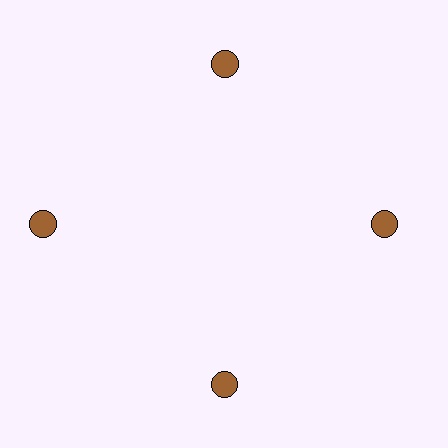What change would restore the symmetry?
The symmetry would be restored by moving it inward, back onto the ring so that all 4 circles sit at equal angles and equal distance from the center.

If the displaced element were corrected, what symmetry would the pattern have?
It would have 4-fold rotational symmetry — the pattern would map onto itself every 90 degrees.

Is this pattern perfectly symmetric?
No. The 4 brown circles are arranged in a ring, but one element near the 9 o'clock position is pushed outward from the center, breaking the 4-fold rotational symmetry.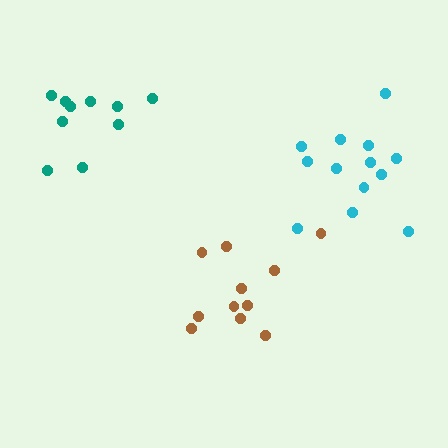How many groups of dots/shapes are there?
There are 3 groups.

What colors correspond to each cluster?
The clusters are colored: brown, teal, cyan.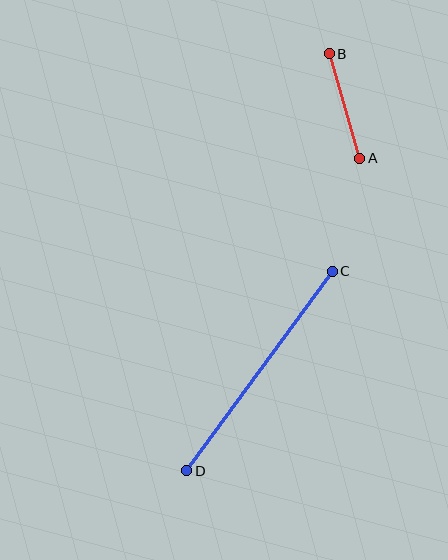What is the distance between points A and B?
The distance is approximately 109 pixels.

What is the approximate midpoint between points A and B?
The midpoint is at approximately (344, 106) pixels.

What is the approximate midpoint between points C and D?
The midpoint is at approximately (260, 371) pixels.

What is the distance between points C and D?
The distance is approximately 247 pixels.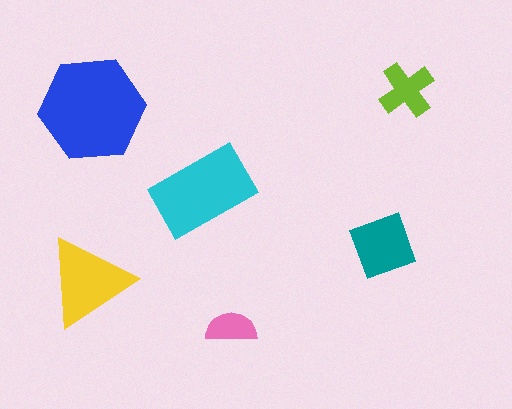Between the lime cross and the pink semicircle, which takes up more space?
The lime cross.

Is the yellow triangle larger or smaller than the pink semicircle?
Larger.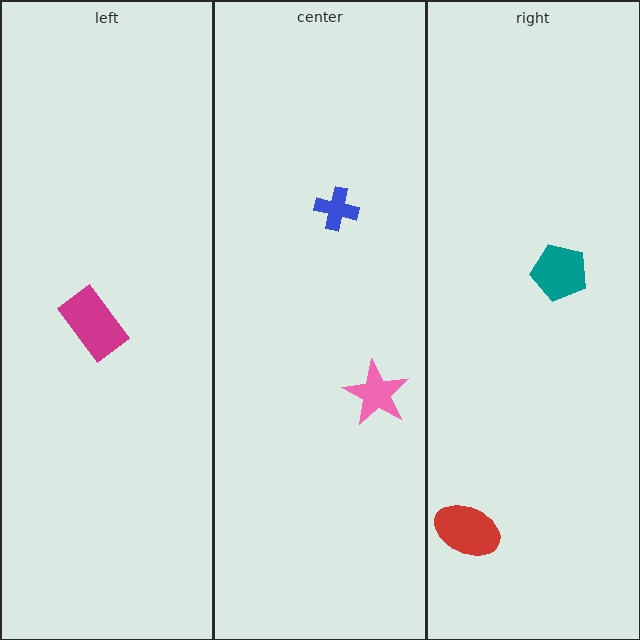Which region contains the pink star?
The center region.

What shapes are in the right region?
The teal pentagon, the red ellipse.